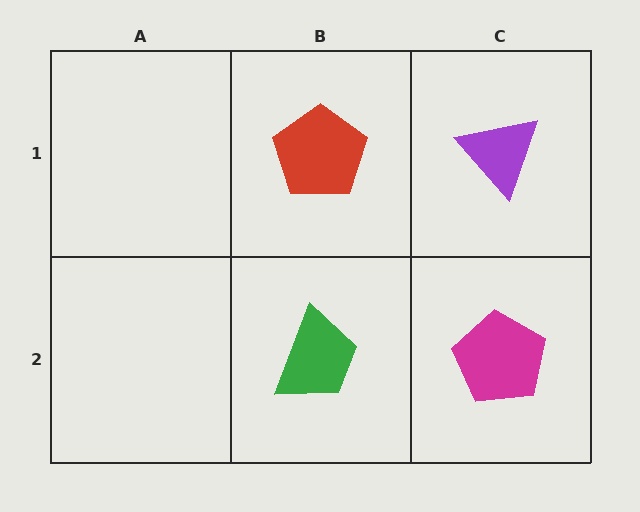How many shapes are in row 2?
2 shapes.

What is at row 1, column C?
A purple triangle.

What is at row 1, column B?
A red pentagon.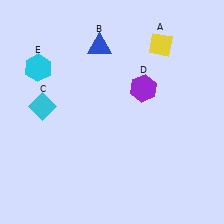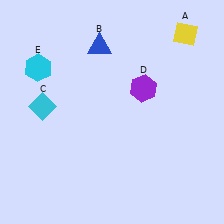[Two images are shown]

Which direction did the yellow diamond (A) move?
The yellow diamond (A) moved right.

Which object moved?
The yellow diamond (A) moved right.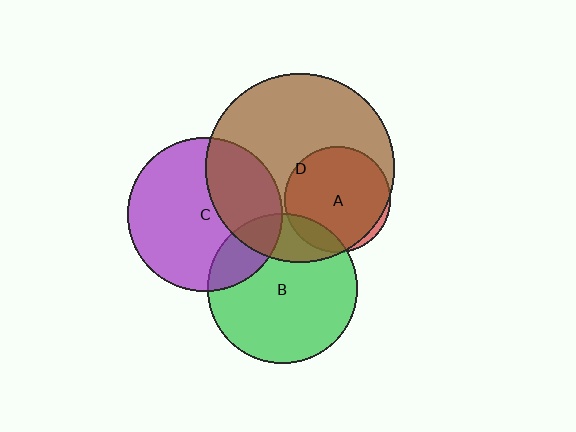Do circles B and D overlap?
Yes.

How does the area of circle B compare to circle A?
Approximately 2.0 times.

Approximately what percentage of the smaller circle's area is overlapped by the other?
Approximately 20%.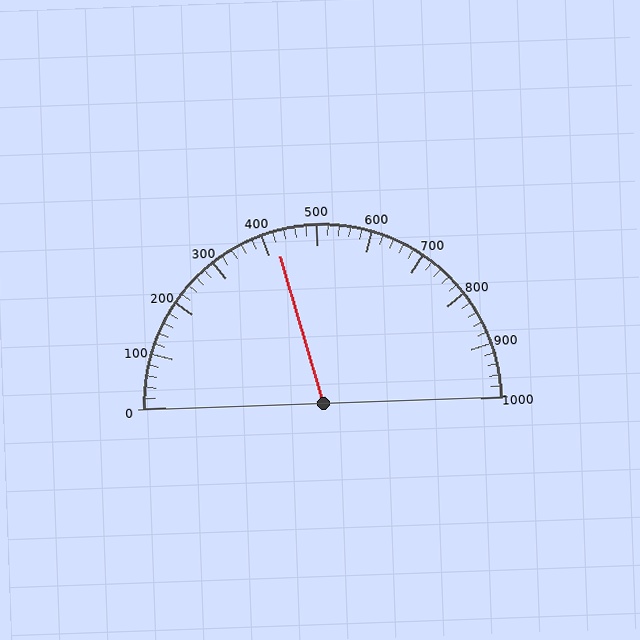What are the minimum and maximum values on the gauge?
The gauge ranges from 0 to 1000.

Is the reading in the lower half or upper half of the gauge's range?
The reading is in the lower half of the range (0 to 1000).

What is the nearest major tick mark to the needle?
The nearest major tick mark is 400.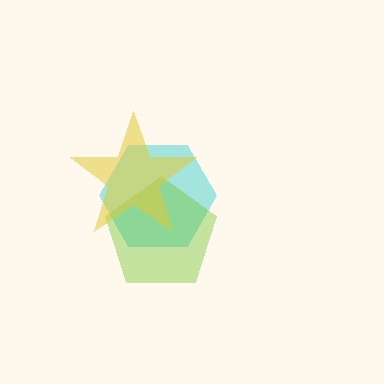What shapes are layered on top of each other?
The layered shapes are: a cyan hexagon, a lime pentagon, a yellow star.